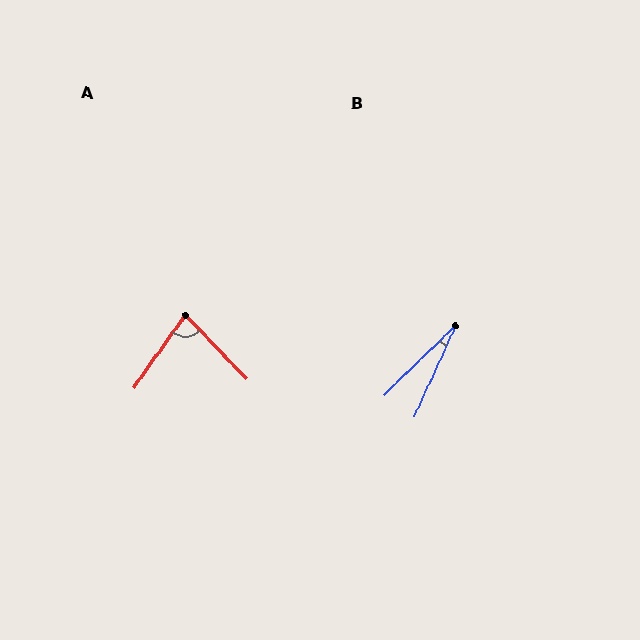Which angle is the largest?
A, at approximately 79 degrees.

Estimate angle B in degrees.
Approximately 21 degrees.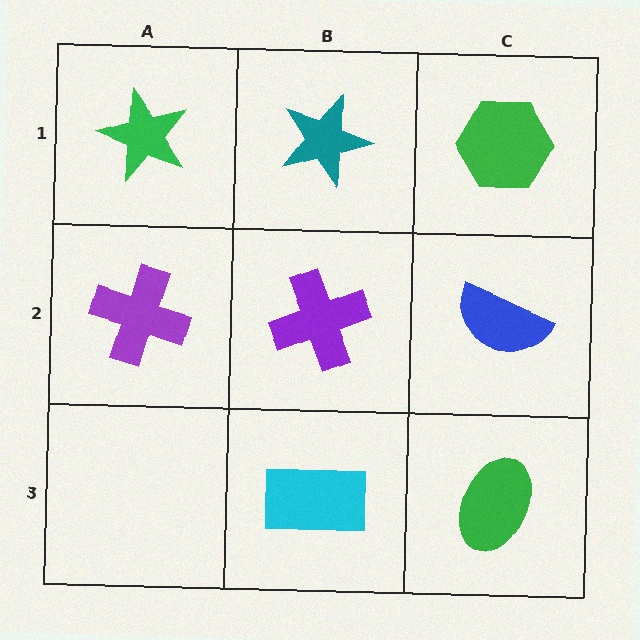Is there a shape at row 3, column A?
No, that cell is empty.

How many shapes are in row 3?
2 shapes.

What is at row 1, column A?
A green star.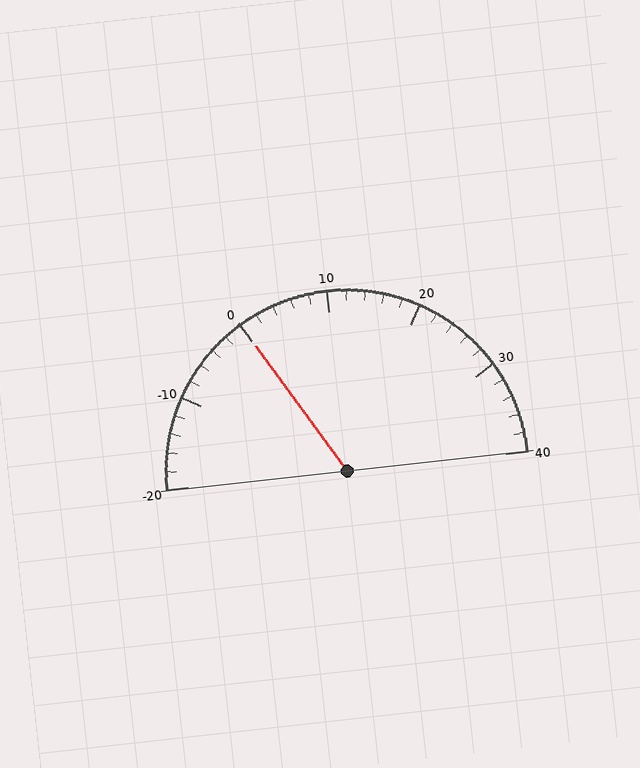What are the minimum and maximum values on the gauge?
The gauge ranges from -20 to 40.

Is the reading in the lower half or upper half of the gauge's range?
The reading is in the lower half of the range (-20 to 40).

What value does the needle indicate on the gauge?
The needle indicates approximately 0.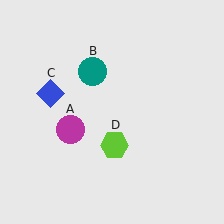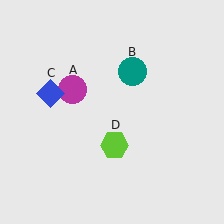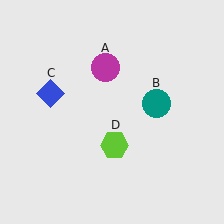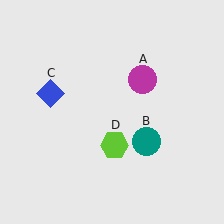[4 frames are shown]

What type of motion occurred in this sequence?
The magenta circle (object A), teal circle (object B) rotated clockwise around the center of the scene.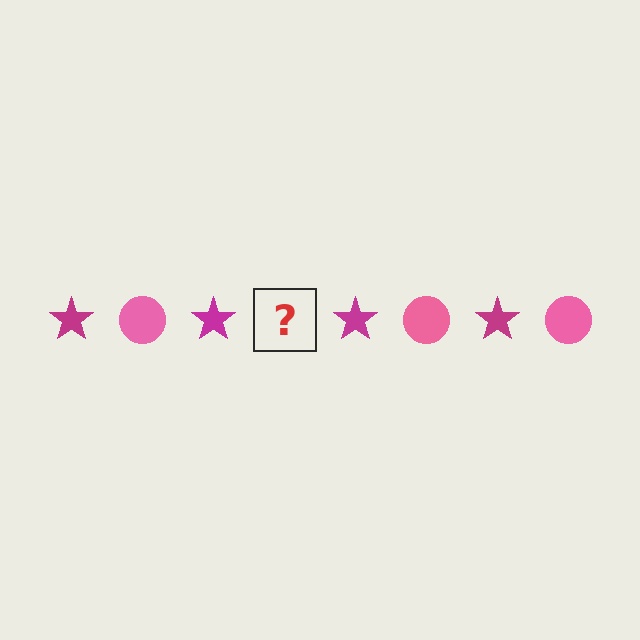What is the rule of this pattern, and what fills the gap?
The rule is that the pattern alternates between magenta star and pink circle. The gap should be filled with a pink circle.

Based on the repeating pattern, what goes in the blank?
The blank should be a pink circle.